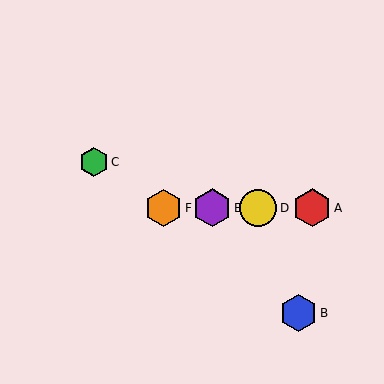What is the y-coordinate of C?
Object C is at y≈162.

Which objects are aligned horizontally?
Objects A, D, E, F are aligned horizontally.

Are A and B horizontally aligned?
No, A is at y≈208 and B is at y≈313.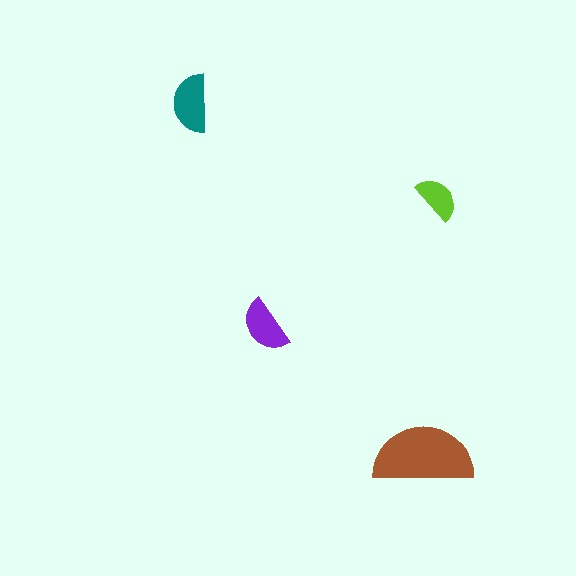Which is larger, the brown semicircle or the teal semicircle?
The brown one.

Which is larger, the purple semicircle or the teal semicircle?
The teal one.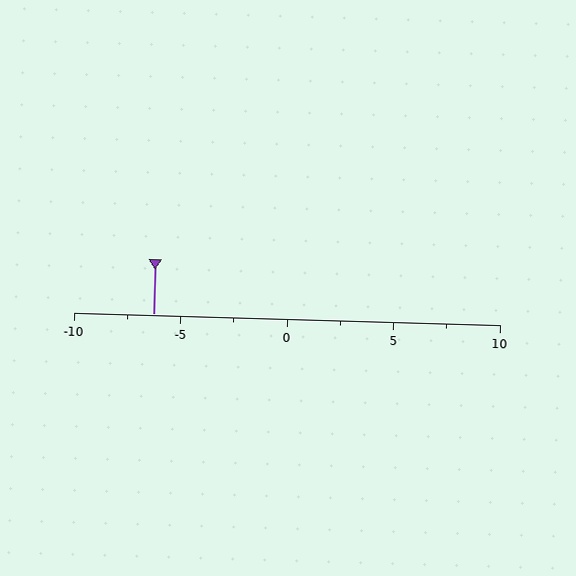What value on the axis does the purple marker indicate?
The marker indicates approximately -6.2.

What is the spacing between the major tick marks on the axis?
The major ticks are spaced 5 apart.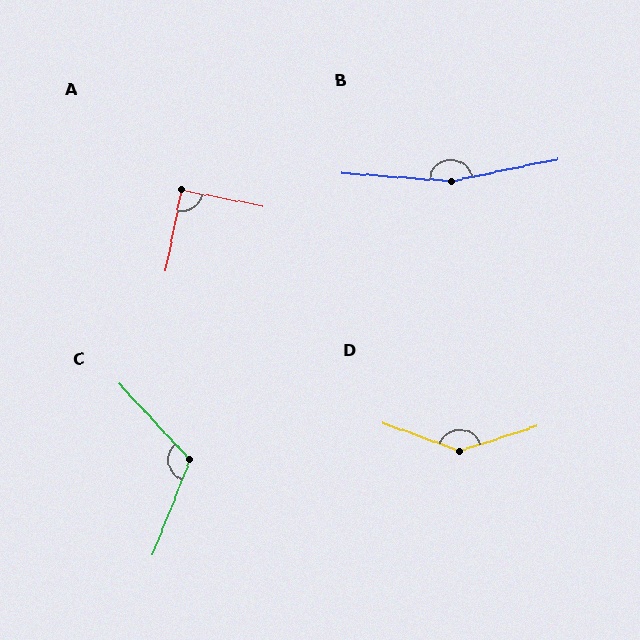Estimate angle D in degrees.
Approximately 143 degrees.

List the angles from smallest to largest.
A (91°), C (116°), D (143°), B (165°).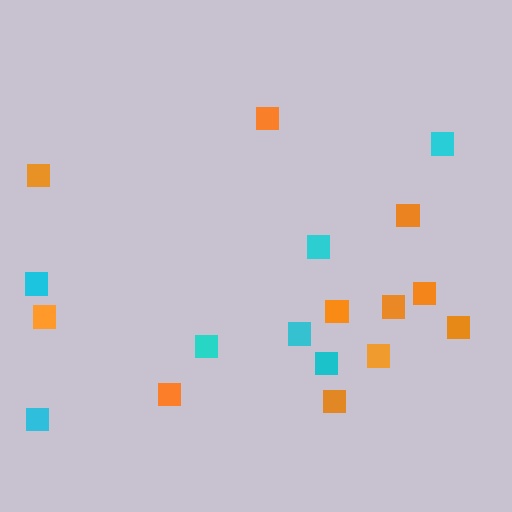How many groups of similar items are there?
There are 2 groups: one group of cyan squares (7) and one group of orange squares (11).